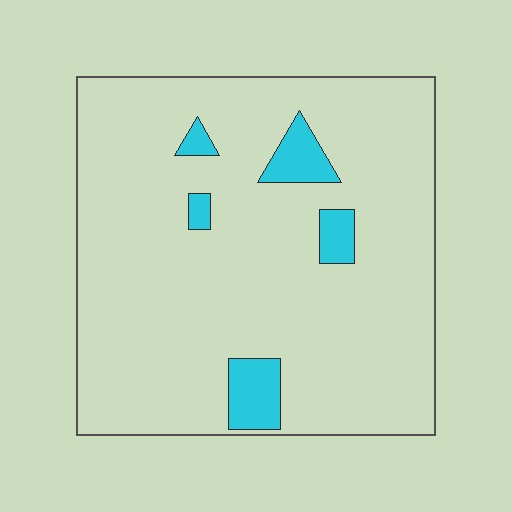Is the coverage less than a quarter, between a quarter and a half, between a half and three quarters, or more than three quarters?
Less than a quarter.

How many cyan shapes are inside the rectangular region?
5.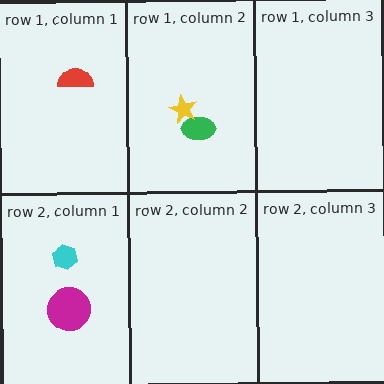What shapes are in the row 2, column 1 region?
The magenta circle, the cyan hexagon.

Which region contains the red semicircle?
The row 1, column 1 region.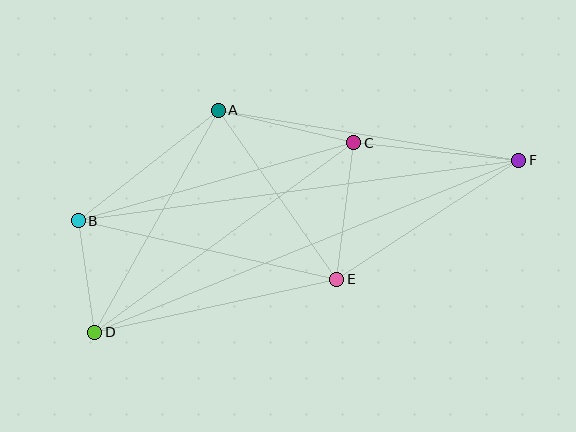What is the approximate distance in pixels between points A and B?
The distance between A and B is approximately 178 pixels.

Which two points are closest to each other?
Points B and D are closest to each other.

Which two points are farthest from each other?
Points D and F are farthest from each other.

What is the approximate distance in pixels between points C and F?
The distance between C and F is approximately 166 pixels.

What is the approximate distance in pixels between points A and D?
The distance between A and D is approximately 254 pixels.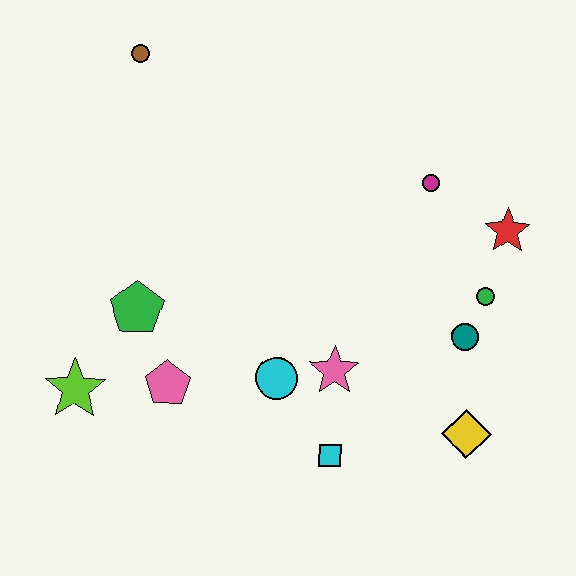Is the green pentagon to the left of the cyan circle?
Yes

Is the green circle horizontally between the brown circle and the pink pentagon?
No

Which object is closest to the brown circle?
The green pentagon is closest to the brown circle.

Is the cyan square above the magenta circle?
No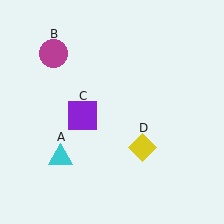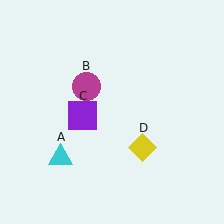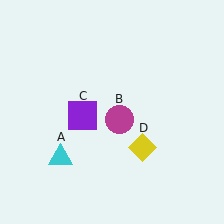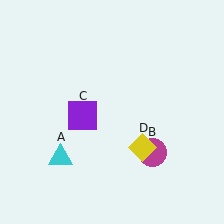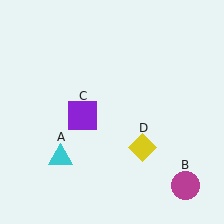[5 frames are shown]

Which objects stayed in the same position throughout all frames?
Cyan triangle (object A) and purple square (object C) and yellow diamond (object D) remained stationary.